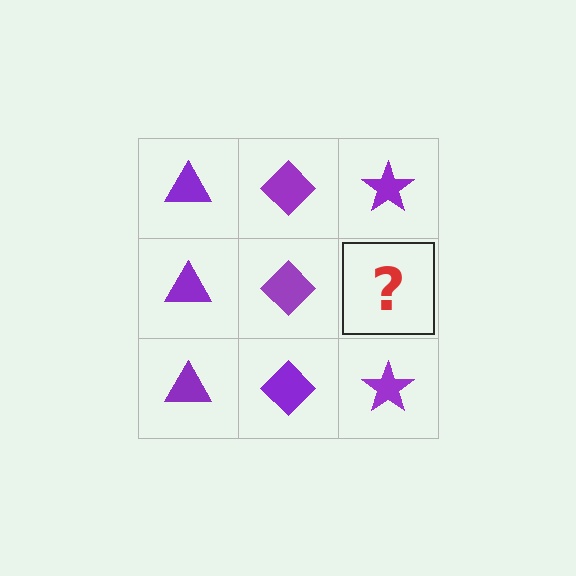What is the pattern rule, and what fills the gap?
The rule is that each column has a consistent shape. The gap should be filled with a purple star.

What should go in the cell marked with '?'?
The missing cell should contain a purple star.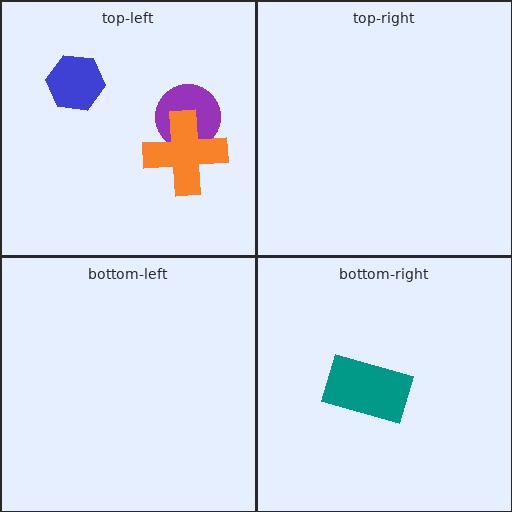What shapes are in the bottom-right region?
The teal rectangle.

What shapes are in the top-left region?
The blue hexagon, the purple circle, the orange cross.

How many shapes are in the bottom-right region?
1.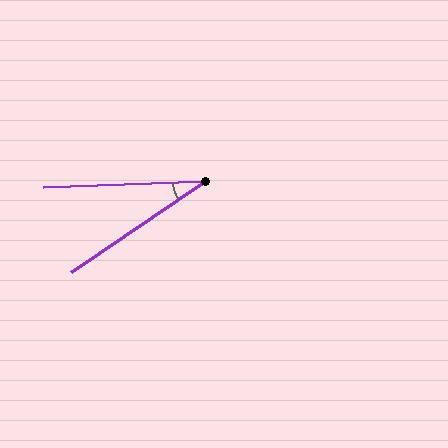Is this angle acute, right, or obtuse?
It is acute.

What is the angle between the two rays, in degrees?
Approximately 32 degrees.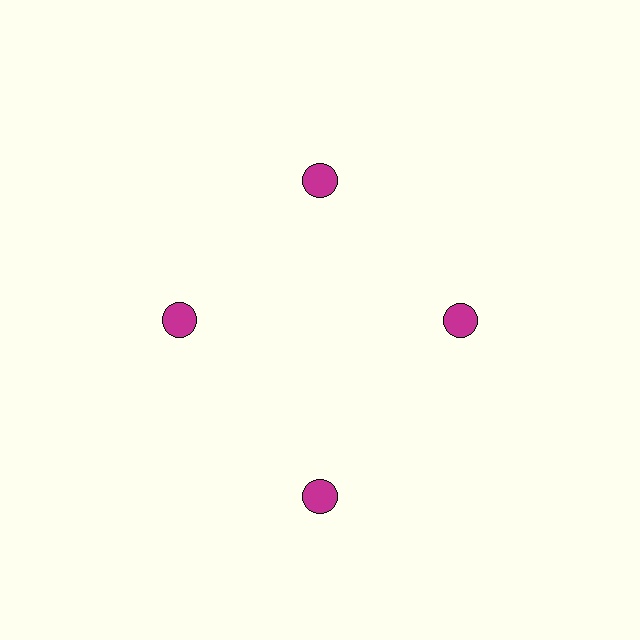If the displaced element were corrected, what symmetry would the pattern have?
It would have 4-fold rotational symmetry — the pattern would map onto itself every 90 degrees.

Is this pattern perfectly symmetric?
No. The 4 magenta circles are arranged in a ring, but one element near the 6 o'clock position is pushed outward from the center, breaking the 4-fold rotational symmetry.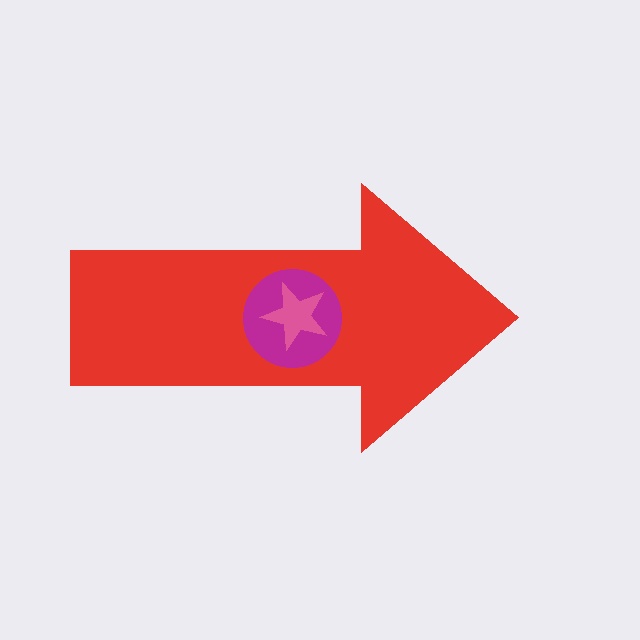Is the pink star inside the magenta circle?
Yes.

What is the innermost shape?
The pink star.